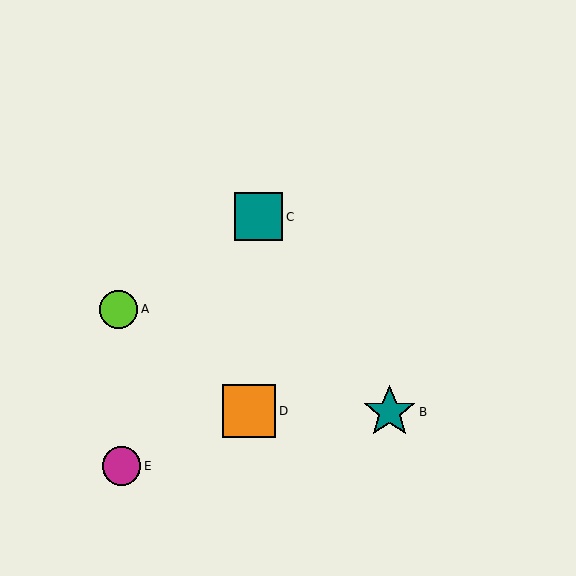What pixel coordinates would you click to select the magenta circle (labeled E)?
Click at (122, 466) to select the magenta circle E.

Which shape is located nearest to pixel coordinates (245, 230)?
The teal square (labeled C) at (259, 217) is nearest to that location.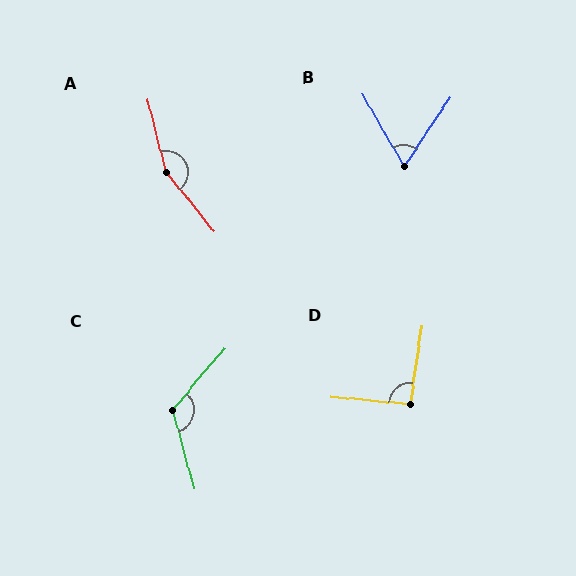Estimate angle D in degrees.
Approximately 93 degrees.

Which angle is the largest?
A, at approximately 155 degrees.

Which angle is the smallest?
B, at approximately 64 degrees.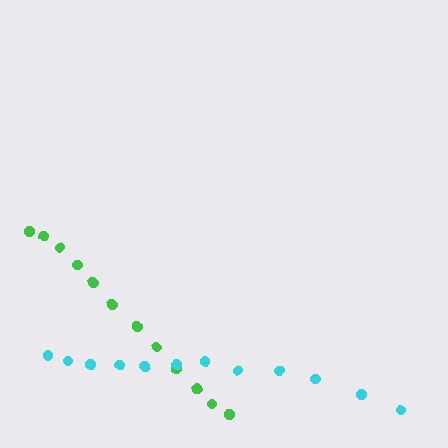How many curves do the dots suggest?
There are 2 distinct paths.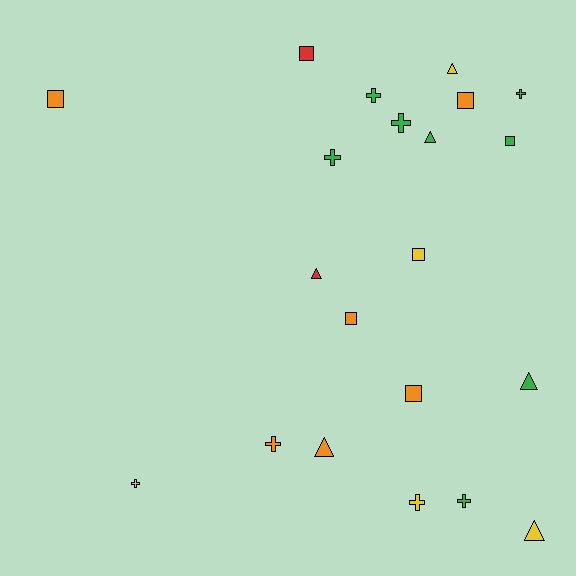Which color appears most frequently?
Green, with 8 objects.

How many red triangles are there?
There is 1 red triangle.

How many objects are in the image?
There are 21 objects.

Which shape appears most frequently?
Cross, with 8 objects.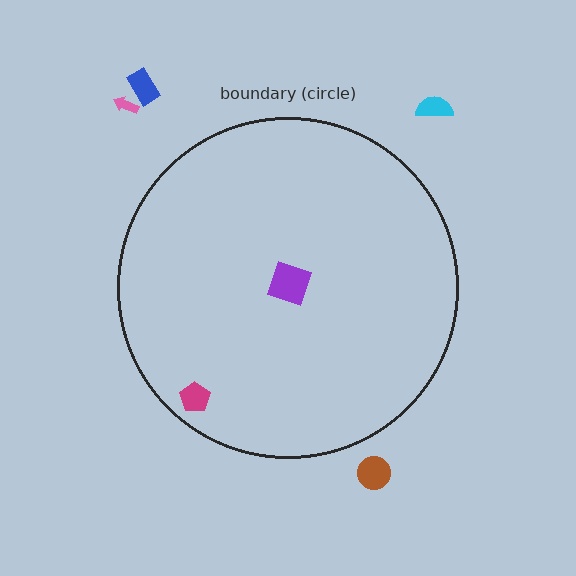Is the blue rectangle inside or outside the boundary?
Outside.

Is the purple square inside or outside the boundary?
Inside.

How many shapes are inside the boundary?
2 inside, 4 outside.